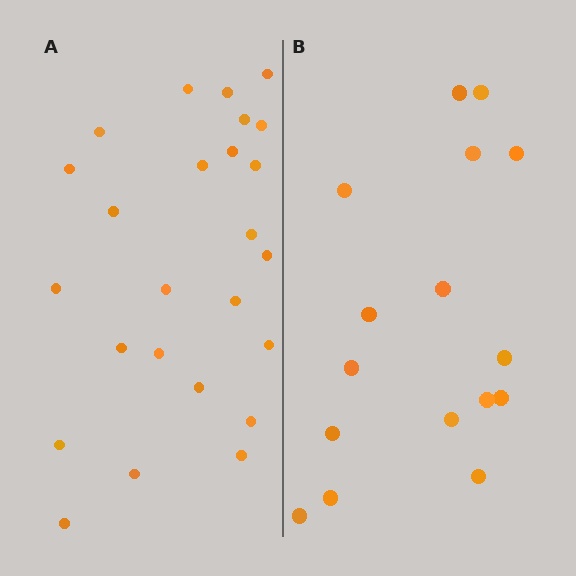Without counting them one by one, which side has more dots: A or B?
Region A (the left region) has more dots.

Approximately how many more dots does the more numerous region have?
Region A has roughly 8 or so more dots than region B.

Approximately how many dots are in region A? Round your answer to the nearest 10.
About 20 dots. (The exact count is 25, which rounds to 20.)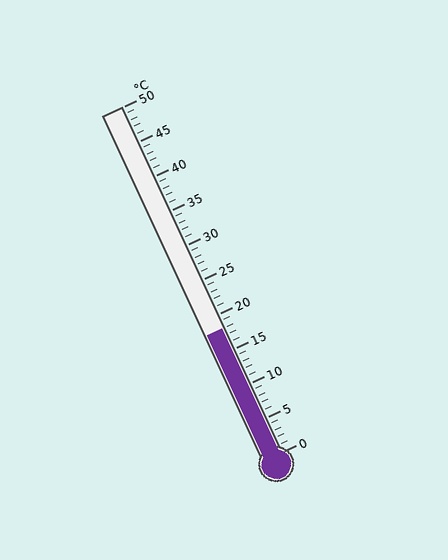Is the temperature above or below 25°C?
The temperature is below 25°C.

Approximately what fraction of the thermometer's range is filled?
The thermometer is filled to approximately 35% of its range.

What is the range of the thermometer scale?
The thermometer scale ranges from 0°C to 50°C.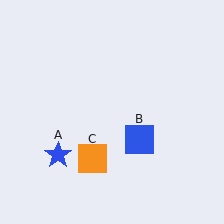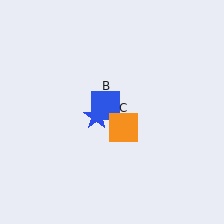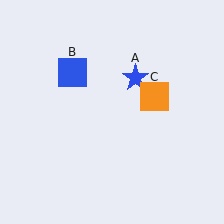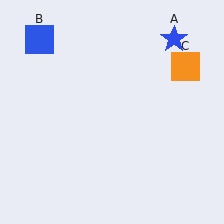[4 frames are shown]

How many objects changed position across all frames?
3 objects changed position: blue star (object A), blue square (object B), orange square (object C).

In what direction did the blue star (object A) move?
The blue star (object A) moved up and to the right.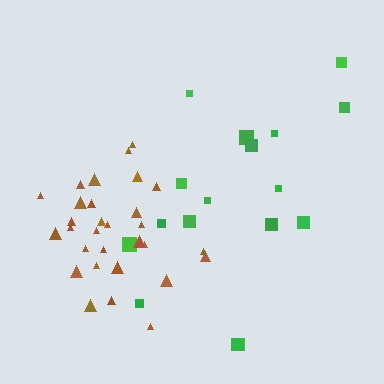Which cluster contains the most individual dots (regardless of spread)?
Brown (30).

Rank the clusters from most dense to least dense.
brown, green.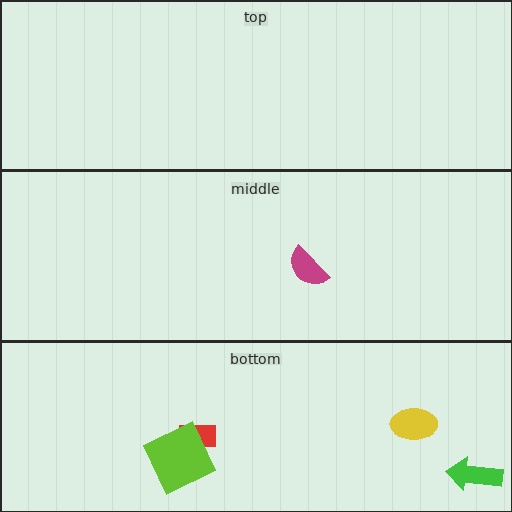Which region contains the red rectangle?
The bottom region.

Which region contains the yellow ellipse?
The bottom region.